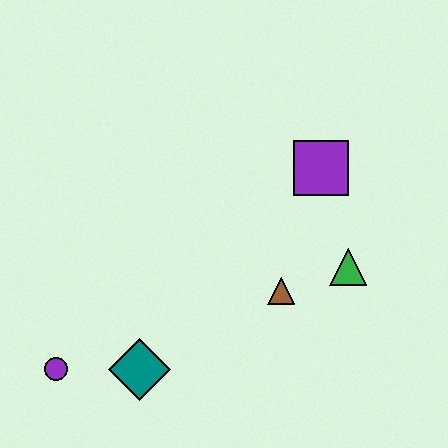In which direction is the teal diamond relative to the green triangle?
The teal diamond is to the left of the green triangle.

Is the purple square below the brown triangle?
No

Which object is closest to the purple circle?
The teal diamond is closest to the purple circle.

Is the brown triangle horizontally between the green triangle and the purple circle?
Yes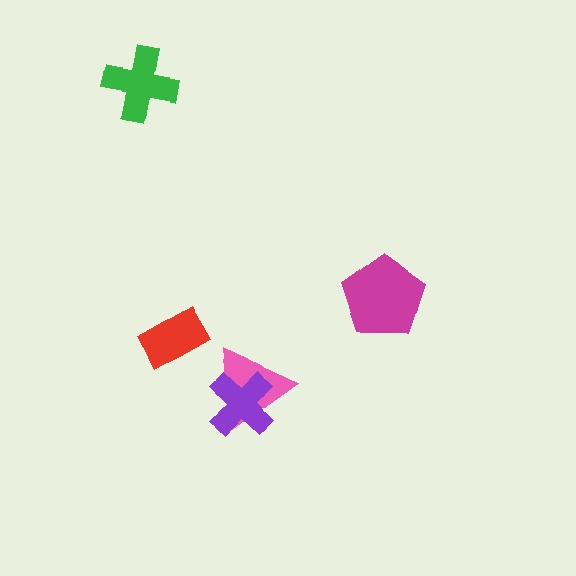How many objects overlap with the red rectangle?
0 objects overlap with the red rectangle.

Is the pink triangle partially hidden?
Yes, it is partially covered by another shape.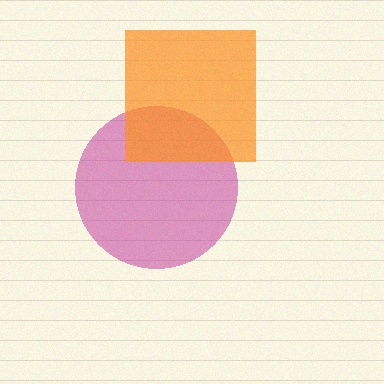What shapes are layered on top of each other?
The layered shapes are: a magenta circle, an orange square.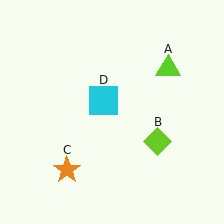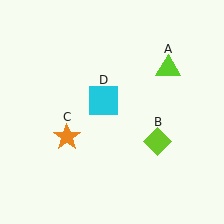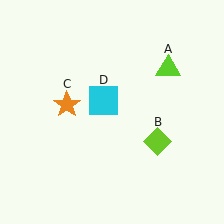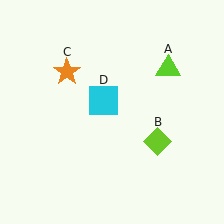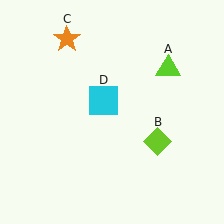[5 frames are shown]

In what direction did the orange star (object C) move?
The orange star (object C) moved up.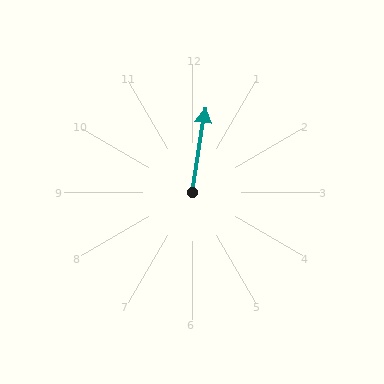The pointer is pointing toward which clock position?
Roughly 12 o'clock.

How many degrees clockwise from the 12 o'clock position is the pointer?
Approximately 9 degrees.